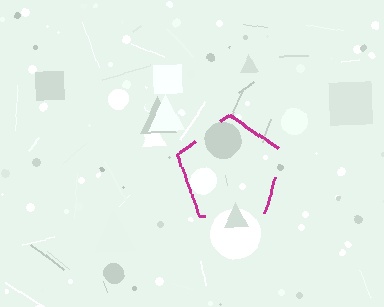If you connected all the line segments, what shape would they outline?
They would outline a pentagon.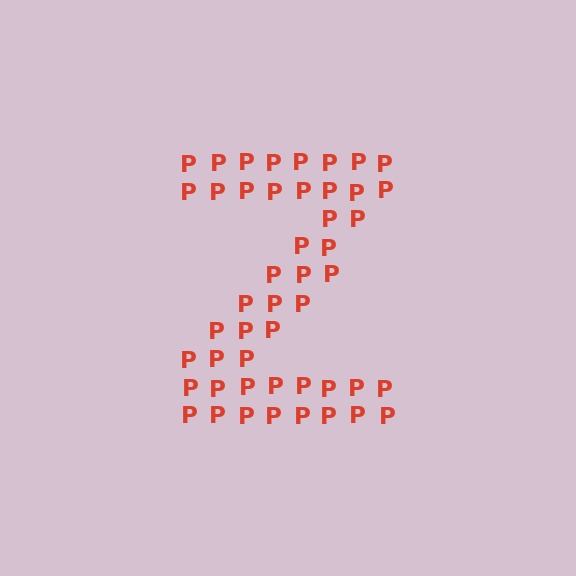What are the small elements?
The small elements are letter P's.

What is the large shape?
The large shape is the letter Z.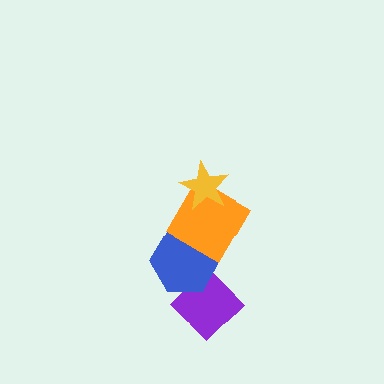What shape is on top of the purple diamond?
The blue hexagon is on top of the purple diamond.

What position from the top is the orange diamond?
The orange diamond is 2nd from the top.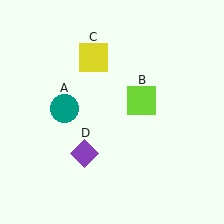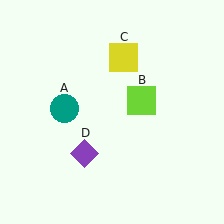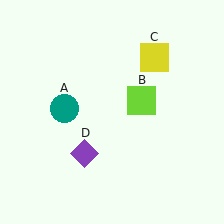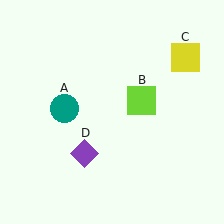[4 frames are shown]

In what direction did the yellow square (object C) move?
The yellow square (object C) moved right.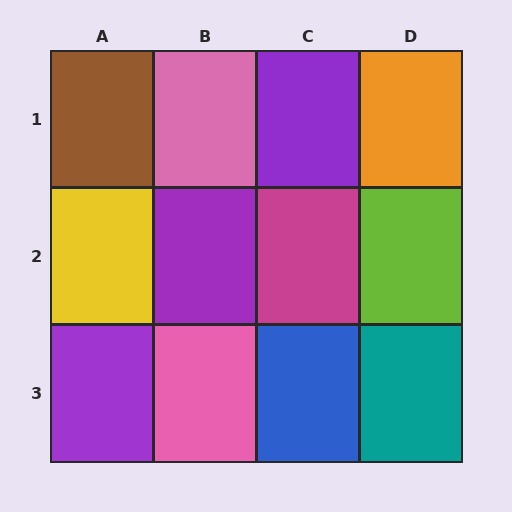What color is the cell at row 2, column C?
Magenta.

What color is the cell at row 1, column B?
Pink.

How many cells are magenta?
1 cell is magenta.